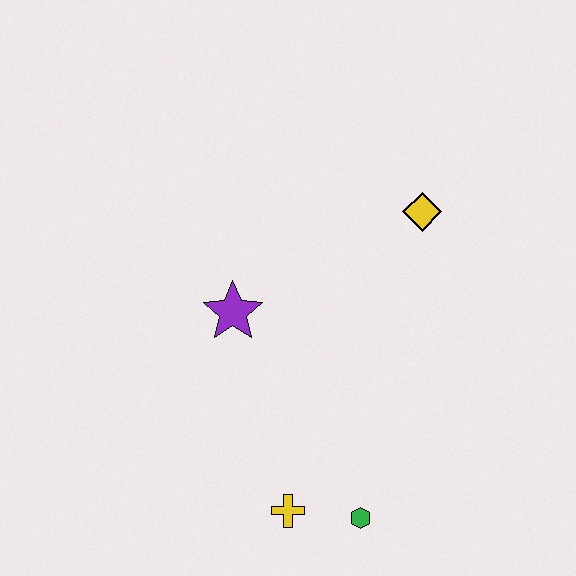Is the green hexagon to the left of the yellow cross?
No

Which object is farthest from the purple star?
The green hexagon is farthest from the purple star.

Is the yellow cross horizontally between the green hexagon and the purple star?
Yes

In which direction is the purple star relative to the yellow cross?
The purple star is above the yellow cross.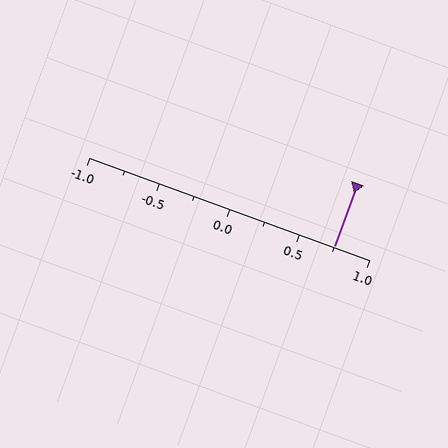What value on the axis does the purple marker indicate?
The marker indicates approximately 0.75.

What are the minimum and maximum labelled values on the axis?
The axis runs from -1.0 to 1.0.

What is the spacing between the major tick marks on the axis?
The major ticks are spaced 0.5 apart.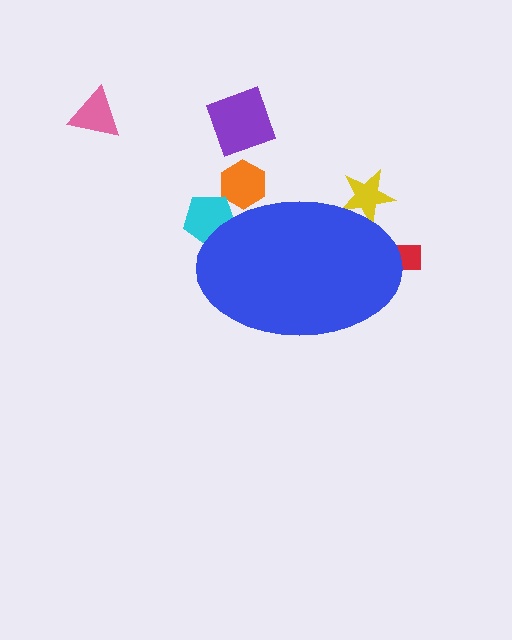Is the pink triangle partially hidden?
No, the pink triangle is fully visible.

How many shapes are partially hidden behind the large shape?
4 shapes are partially hidden.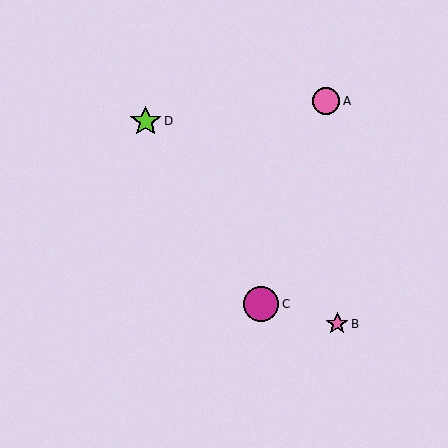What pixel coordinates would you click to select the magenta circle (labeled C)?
Click at (261, 304) to select the magenta circle C.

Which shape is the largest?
The magenta circle (labeled C) is the largest.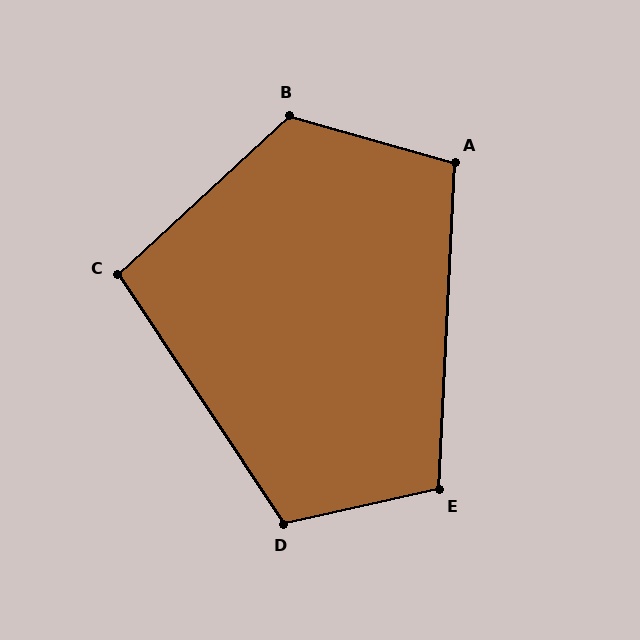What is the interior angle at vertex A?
Approximately 103 degrees (obtuse).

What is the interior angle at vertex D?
Approximately 111 degrees (obtuse).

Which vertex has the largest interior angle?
B, at approximately 121 degrees.